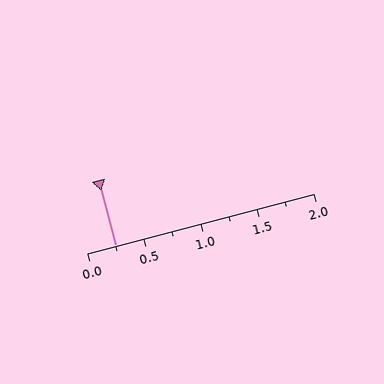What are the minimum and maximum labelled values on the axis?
The axis runs from 0.0 to 2.0.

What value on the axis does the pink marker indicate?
The marker indicates approximately 0.25.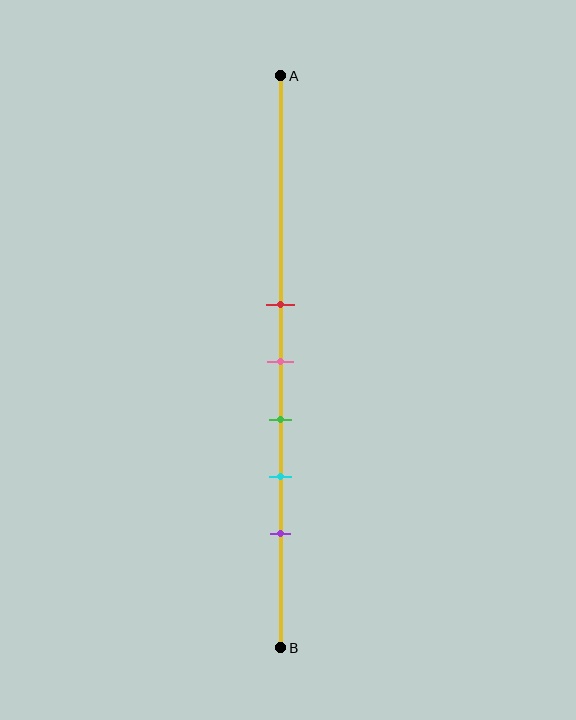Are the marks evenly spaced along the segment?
Yes, the marks are approximately evenly spaced.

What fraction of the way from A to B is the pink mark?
The pink mark is approximately 50% (0.5) of the way from A to B.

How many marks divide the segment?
There are 5 marks dividing the segment.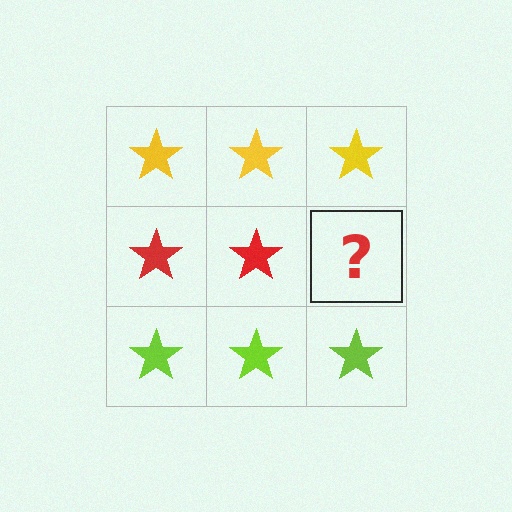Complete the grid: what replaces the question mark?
The question mark should be replaced with a red star.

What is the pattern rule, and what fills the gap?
The rule is that each row has a consistent color. The gap should be filled with a red star.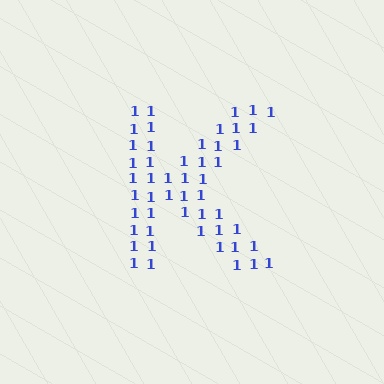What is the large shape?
The large shape is the letter K.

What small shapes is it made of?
It is made of small digit 1's.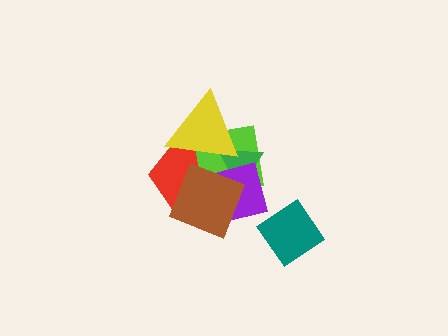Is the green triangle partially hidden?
Yes, it is partially covered by another shape.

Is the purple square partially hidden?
Yes, it is partially covered by another shape.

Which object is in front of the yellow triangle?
The brown diamond is in front of the yellow triangle.